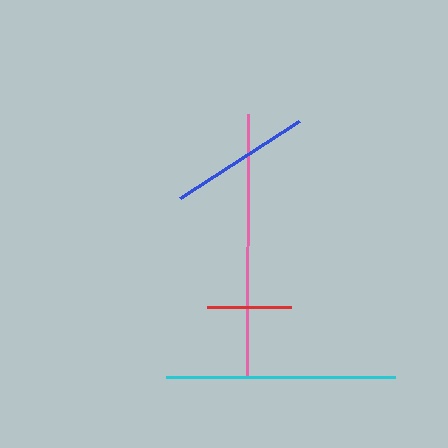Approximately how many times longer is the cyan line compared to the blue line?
The cyan line is approximately 1.6 times the length of the blue line.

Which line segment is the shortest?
The red line is the shortest at approximately 84 pixels.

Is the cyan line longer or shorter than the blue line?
The cyan line is longer than the blue line.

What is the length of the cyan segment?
The cyan segment is approximately 229 pixels long.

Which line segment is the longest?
The pink line is the longest at approximately 264 pixels.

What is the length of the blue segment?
The blue segment is approximately 142 pixels long.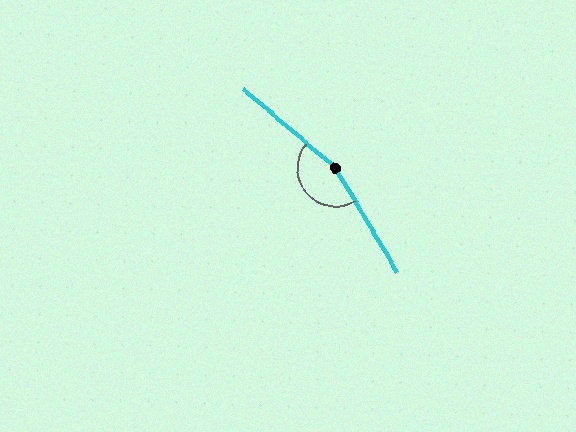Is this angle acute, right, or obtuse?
It is obtuse.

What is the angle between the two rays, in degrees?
Approximately 161 degrees.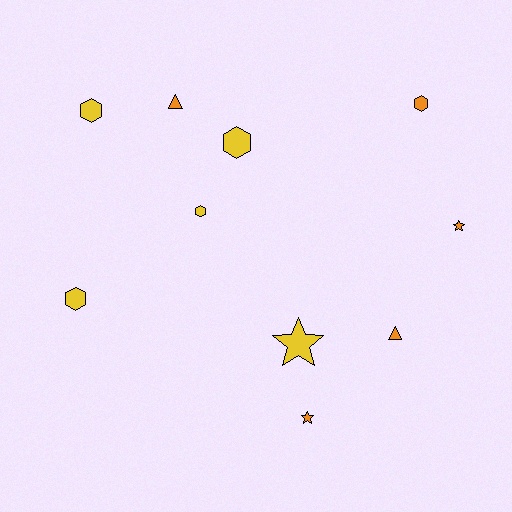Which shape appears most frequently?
Hexagon, with 5 objects.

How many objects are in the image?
There are 10 objects.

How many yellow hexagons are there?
There are 4 yellow hexagons.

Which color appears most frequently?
Yellow, with 5 objects.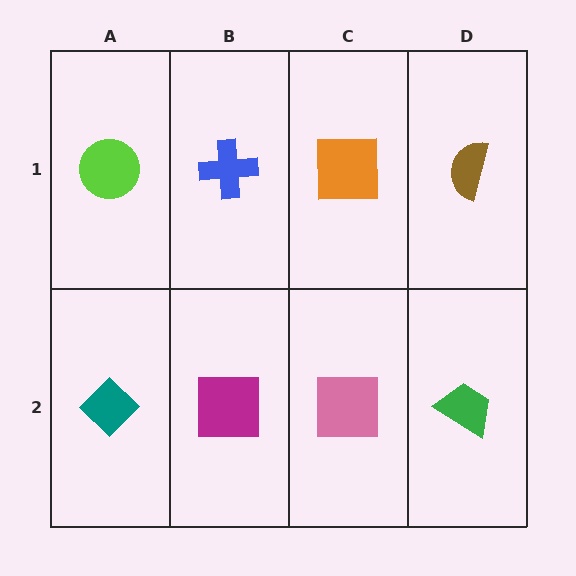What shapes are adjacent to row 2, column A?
A lime circle (row 1, column A), a magenta square (row 2, column B).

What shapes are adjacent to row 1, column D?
A green trapezoid (row 2, column D), an orange square (row 1, column C).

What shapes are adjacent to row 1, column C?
A pink square (row 2, column C), a blue cross (row 1, column B), a brown semicircle (row 1, column D).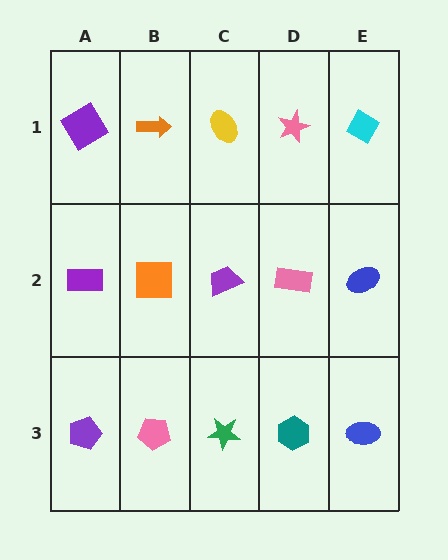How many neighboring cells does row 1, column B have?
3.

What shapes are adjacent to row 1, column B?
An orange square (row 2, column B), a purple diamond (row 1, column A), a yellow ellipse (row 1, column C).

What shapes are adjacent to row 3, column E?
A blue ellipse (row 2, column E), a teal hexagon (row 3, column D).